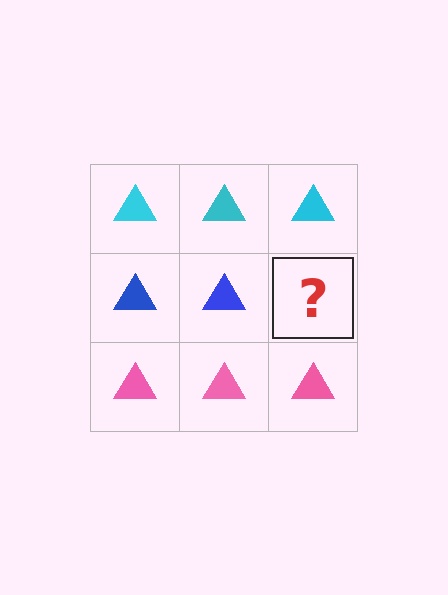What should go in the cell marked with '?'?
The missing cell should contain a blue triangle.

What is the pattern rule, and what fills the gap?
The rule is that each row has a consistent color. The gap should be filled with a blue triangle.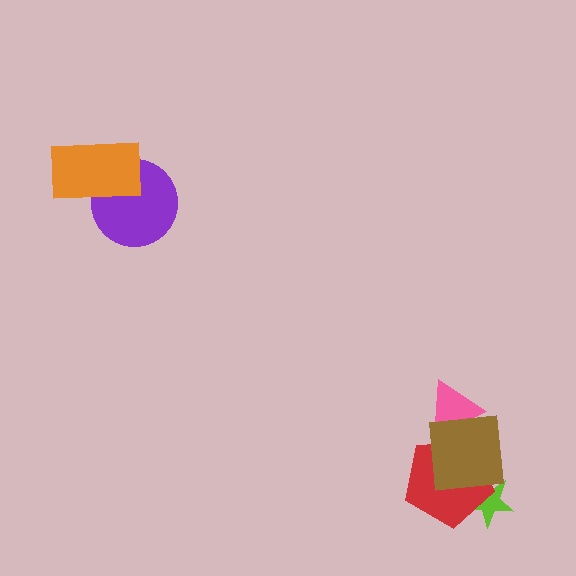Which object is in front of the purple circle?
The orange rectangle is in front of the purple circle.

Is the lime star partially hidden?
Yes, it is partially covered by another shape.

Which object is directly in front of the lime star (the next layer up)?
The red pentagon is directly in front of the lime star.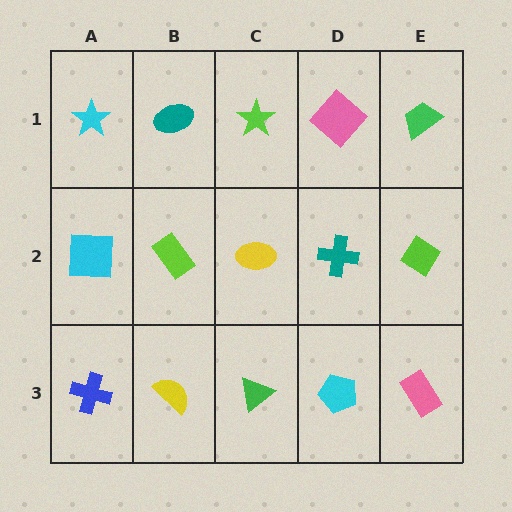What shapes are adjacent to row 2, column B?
A teal ellipse (row 1, column B), a yellow semicircle (row 3, column B), a cyan square (row 2, column A), a yellow ellipse (row 2, column C).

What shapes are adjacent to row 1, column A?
A cyan square (row 2, column A), a teal ellipse (row 1, column B).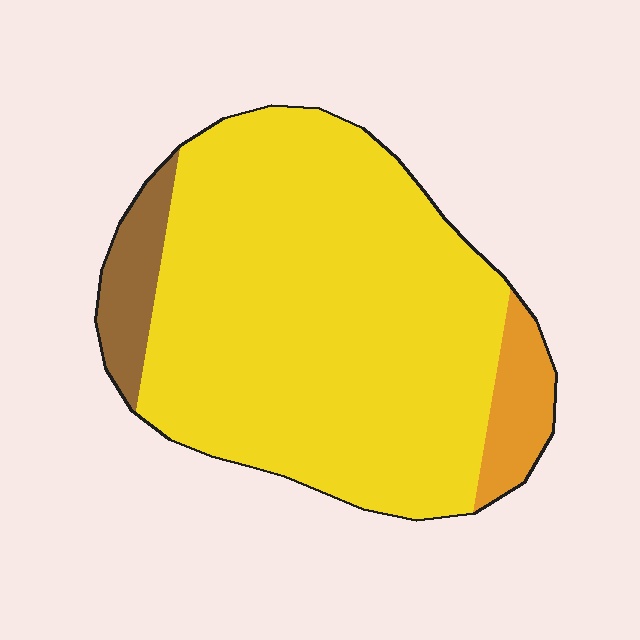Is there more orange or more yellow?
Yellow.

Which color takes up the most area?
Yellow, at roughly 85%.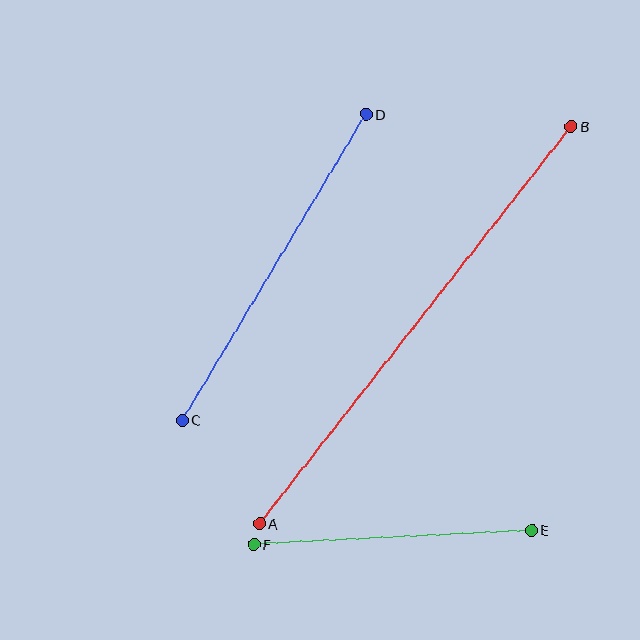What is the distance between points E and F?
The distance is approximately 278 pixels.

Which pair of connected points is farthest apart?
Points A and B are farthest apart.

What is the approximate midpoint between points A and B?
The midpoint is at approximately (415, 325) pixels.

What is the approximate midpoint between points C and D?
The midpoint is at approximately (274, 267) pixels.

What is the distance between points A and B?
The distance is approximately 505 pixels.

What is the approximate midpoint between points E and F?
The midpoint is at approximately (393, 537) pixels.